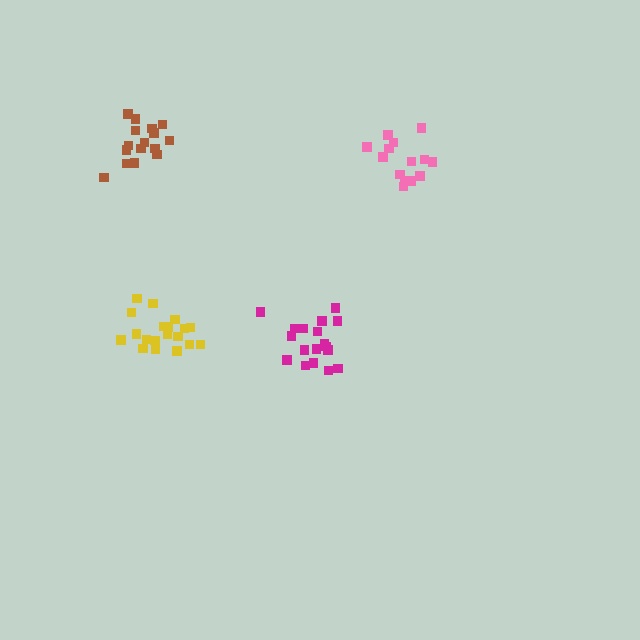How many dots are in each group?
Group 1: 16 dots, Group 2: 18 dots, Group 3: 19 dots, Group 4: 14 dots (67 total).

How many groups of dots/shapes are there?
There are 4 groups.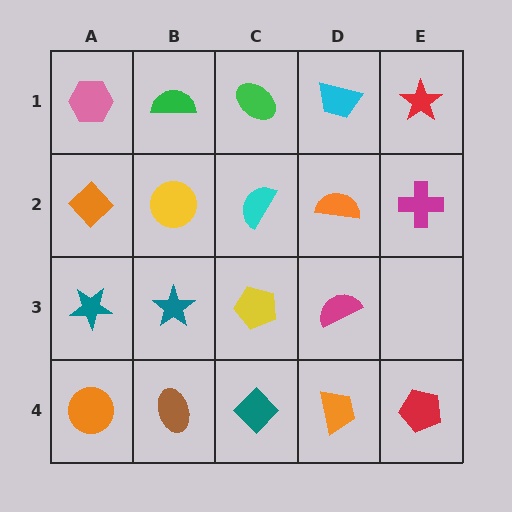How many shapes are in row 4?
5 shapes.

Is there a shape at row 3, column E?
No, that cell is empty.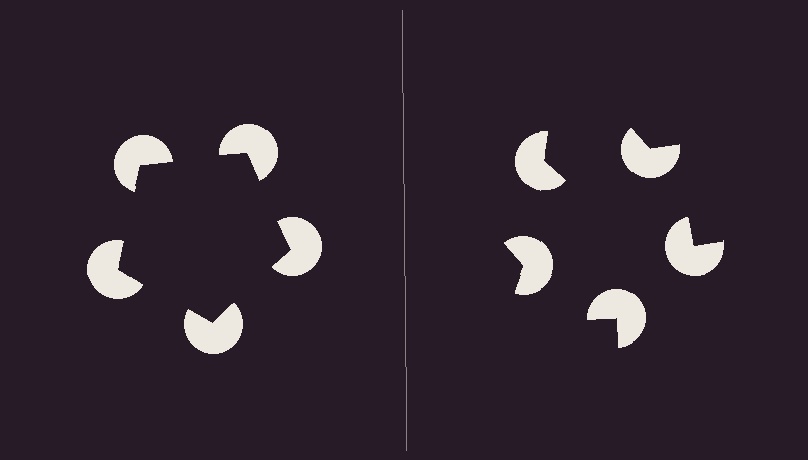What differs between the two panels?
The pac-man discs are positioned identically on both sides; only the wedge orientations differ. On the left they align to a pentagon; on the right they are misaligned.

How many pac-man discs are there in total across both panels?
10 — 5 on each side.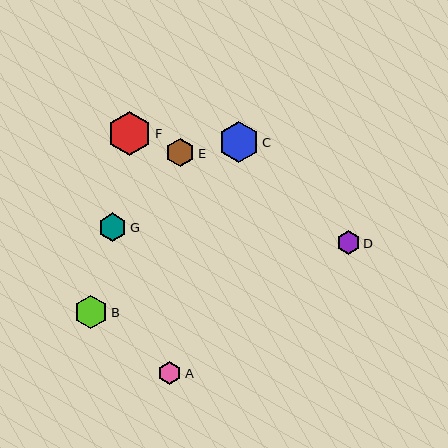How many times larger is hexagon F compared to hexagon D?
Hexagon F is approximately 1.9 times the size of hexagon D.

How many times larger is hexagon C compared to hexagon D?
Hexagon C is approximately 1.8 times the size of hexagon D.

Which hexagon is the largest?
Hexagon F is the largest with a size of approximately 44 pixels.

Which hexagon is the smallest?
Hexagon D is the smallest with a size of approximately 23 pixels.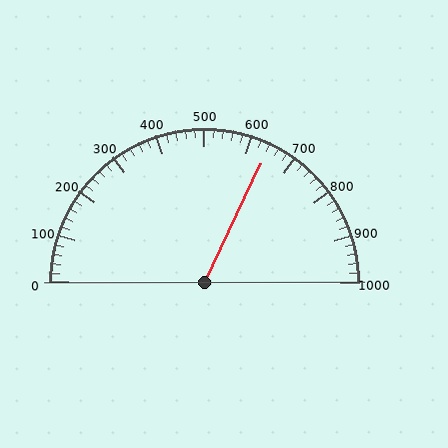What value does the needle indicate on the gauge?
The needle indicates approximately 640.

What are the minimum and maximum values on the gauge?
The gauge ranges from 0 to 1000.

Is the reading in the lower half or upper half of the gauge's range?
The reading is in the upper half of the range (0 to 1000).